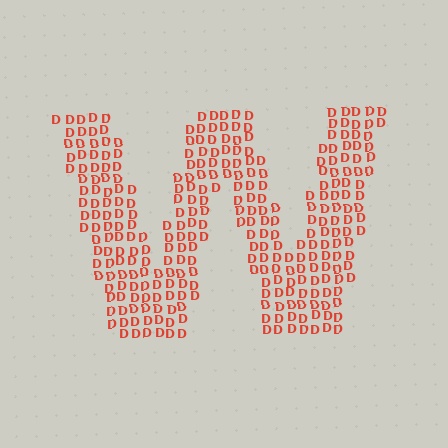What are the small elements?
The small elements are letter D's.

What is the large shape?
The large shape is the letter W.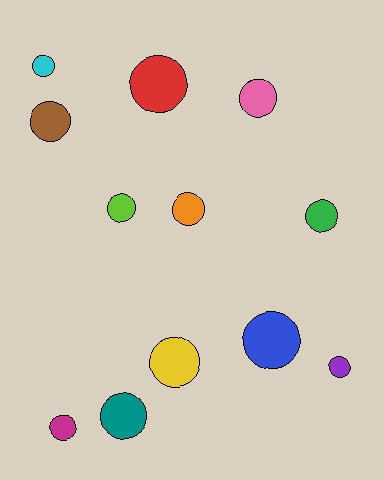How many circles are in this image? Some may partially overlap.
There are 12 circles.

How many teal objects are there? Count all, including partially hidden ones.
There is 1 teal object.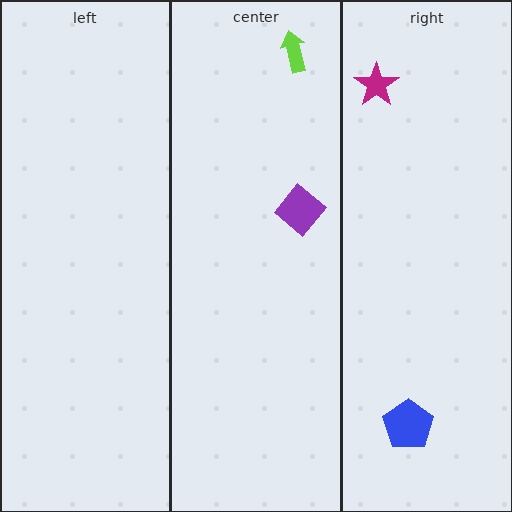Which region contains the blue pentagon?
The right region.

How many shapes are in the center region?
2.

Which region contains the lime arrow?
The center region.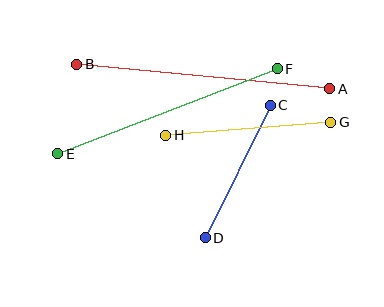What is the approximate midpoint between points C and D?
The midpoint is at approximately (238, 172) pixels.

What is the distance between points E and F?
The distance is approximately 235 pixels.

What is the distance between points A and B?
The distance is approximately 254 pixels.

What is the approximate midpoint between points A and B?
The midpoint is at approximately (203, 77) pixels.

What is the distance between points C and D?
The distance is approximately 148 pixels.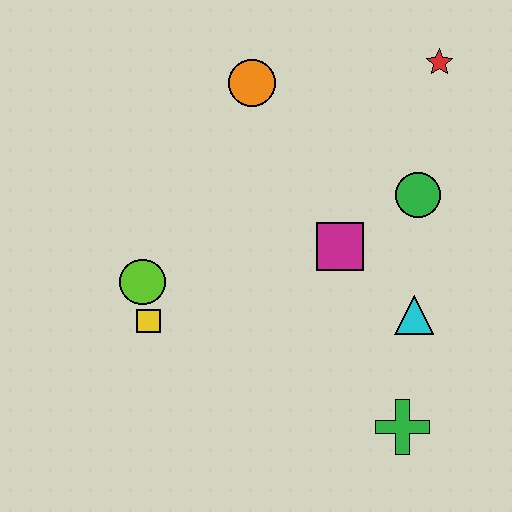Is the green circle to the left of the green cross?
No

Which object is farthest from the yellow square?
The red star is farthest from the yellow square.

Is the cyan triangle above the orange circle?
No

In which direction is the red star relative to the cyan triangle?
The red star is above the cyan triangle.